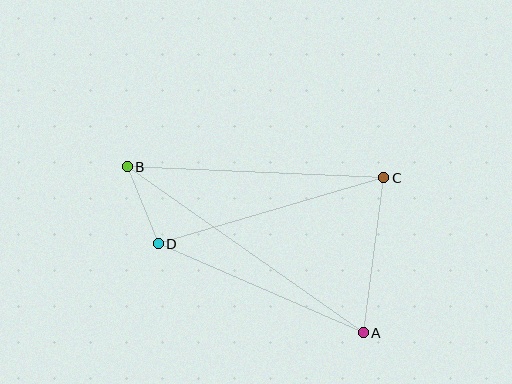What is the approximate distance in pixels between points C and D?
The distance between C and D is approximately 235 pixels.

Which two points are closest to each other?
Points B and D are closest to each other.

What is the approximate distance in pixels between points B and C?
The distance between B and C is approximately 257 pixels.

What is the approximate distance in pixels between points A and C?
The distance between A and C is approximately 156 pixels.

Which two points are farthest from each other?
Points A and B are farthest from each other.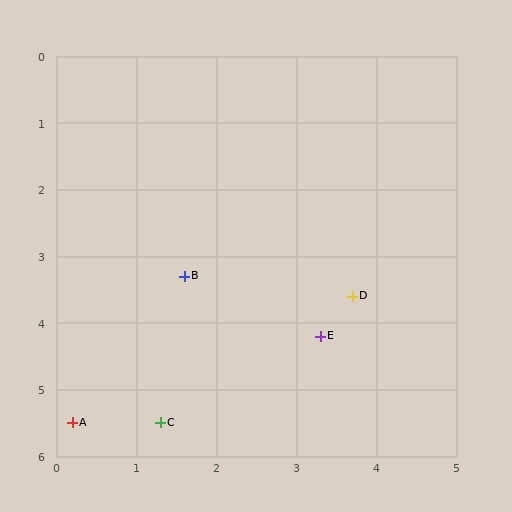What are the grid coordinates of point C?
Point C is at approximately (1.3, 5.5).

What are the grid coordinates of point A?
Point A is at approximately (0.2, 5.5).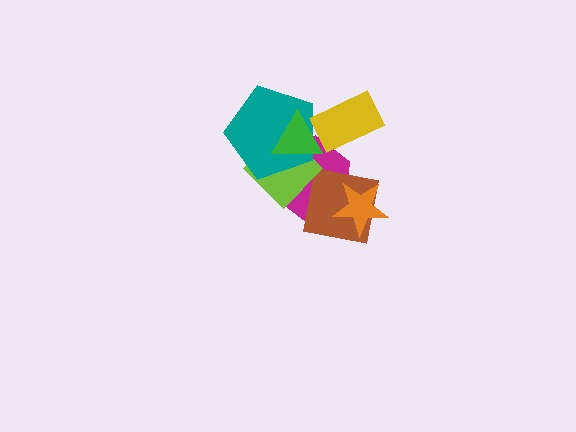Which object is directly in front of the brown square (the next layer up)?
The lime diamond is directly in front of the brown square.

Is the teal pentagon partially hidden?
Yes, it is partially covered by another shape.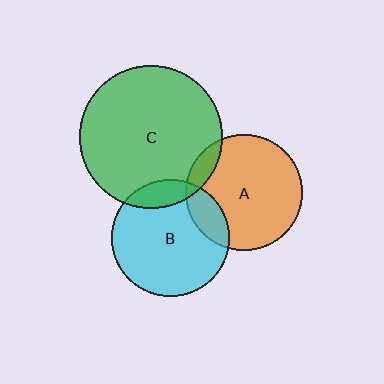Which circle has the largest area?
Circle C (green).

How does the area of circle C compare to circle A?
Approximately 1.5 times.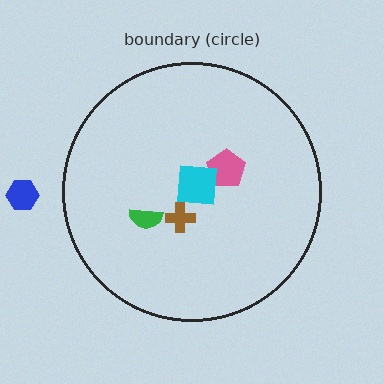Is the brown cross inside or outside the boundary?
Inside.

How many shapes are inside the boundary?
4 inside, 1 outside.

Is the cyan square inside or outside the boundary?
Inside.